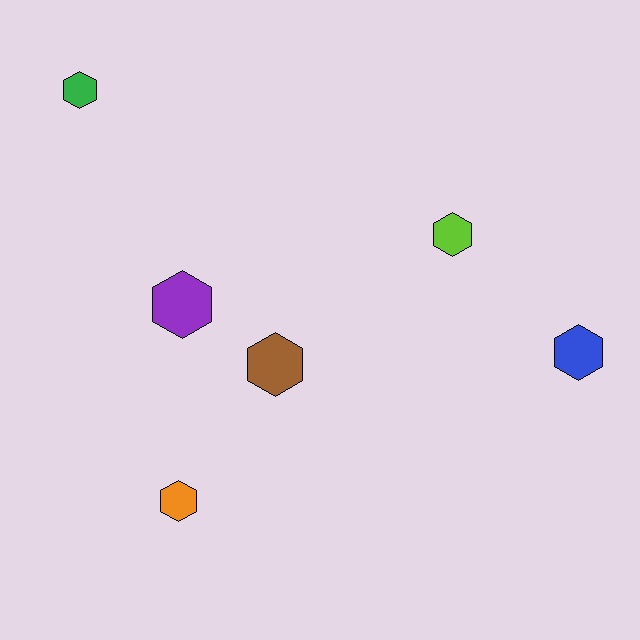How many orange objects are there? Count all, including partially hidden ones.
There is 1 orange object.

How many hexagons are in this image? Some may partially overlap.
There are 6 hexagons.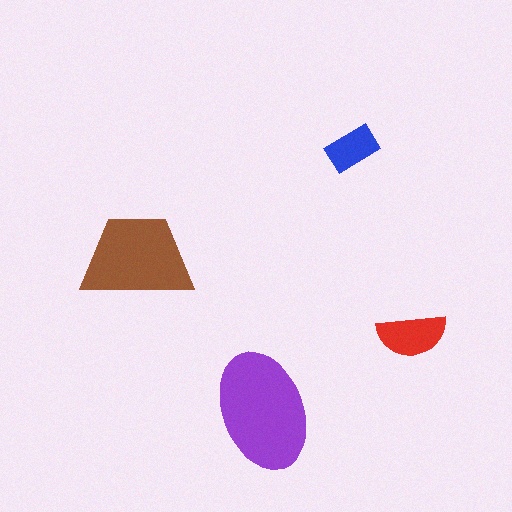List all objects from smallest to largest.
The blue rectangle, the red semicircle, the brown trapezoid, the purple ellipse.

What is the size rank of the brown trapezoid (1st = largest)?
2nd.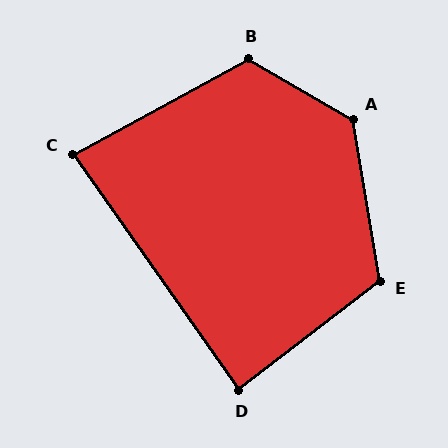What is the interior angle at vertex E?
Approximately 118 degrees (obtuse).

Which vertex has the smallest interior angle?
C, at approximately 83 degrees.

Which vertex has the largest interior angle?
A, at approximately 129 degrees.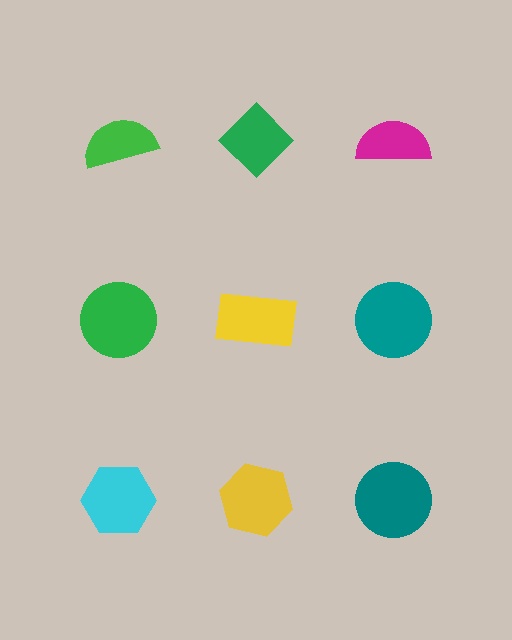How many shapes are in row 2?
3 shapes.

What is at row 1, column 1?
A green semicircle.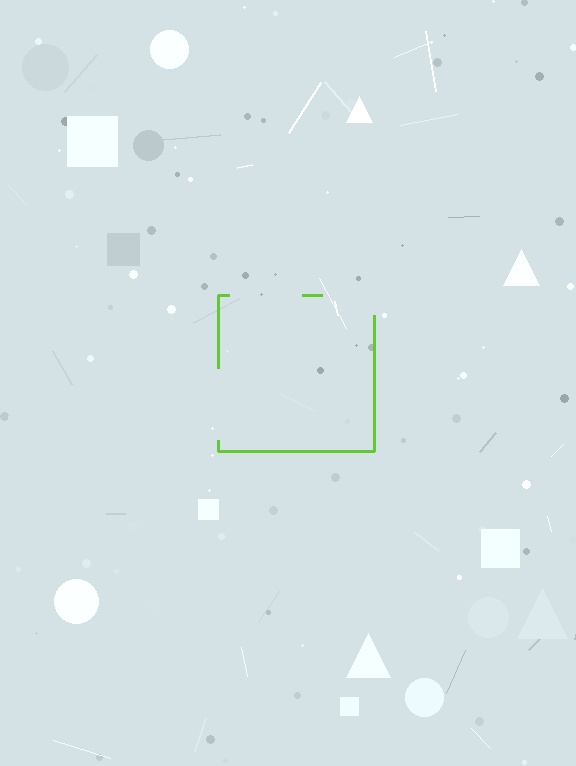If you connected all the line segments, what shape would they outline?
They would outline a square.